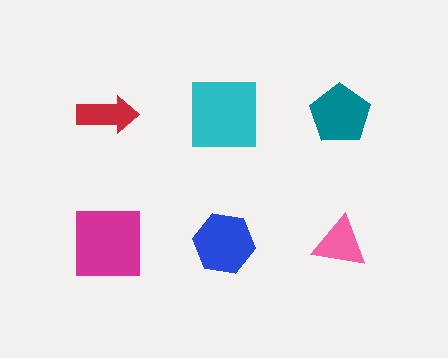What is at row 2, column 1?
A magenta square.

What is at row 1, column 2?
A cyan square.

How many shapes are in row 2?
3 shapes.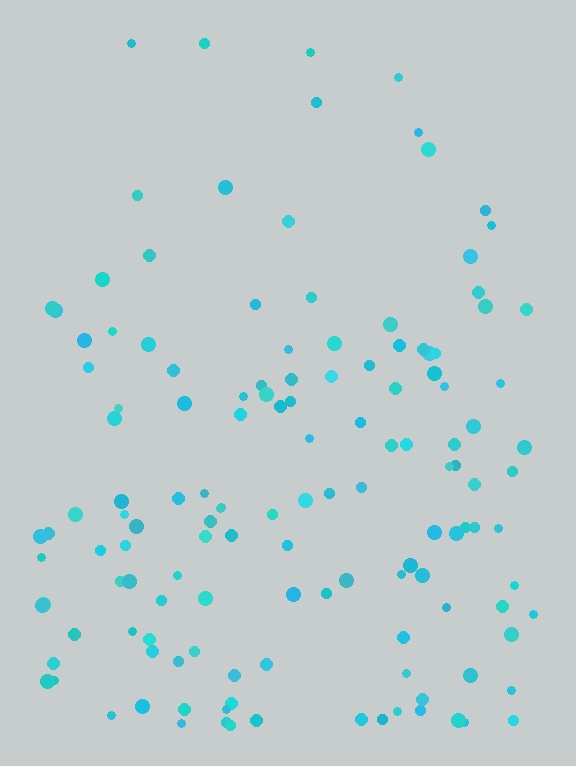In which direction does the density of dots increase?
From top to bottom, with the bottom side densest.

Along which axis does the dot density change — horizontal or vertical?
Vertical.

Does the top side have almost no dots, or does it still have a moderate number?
Still a moderate number, just noticeably fewer than the bottom.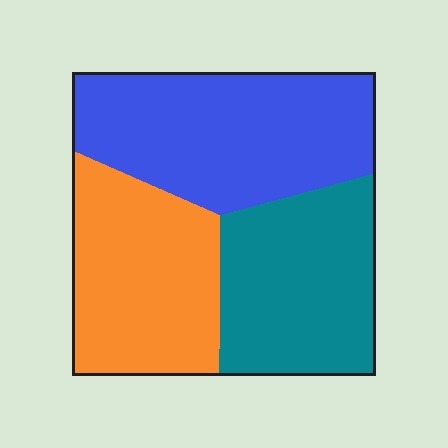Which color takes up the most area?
Blue, at roughly 40%.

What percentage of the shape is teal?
Teal covers about 30% of the shape.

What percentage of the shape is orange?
Orange covers 31% of the shape.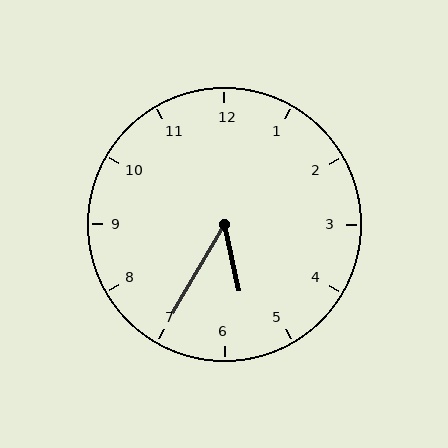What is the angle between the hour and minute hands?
Approximately 42 degrees.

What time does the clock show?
5:35.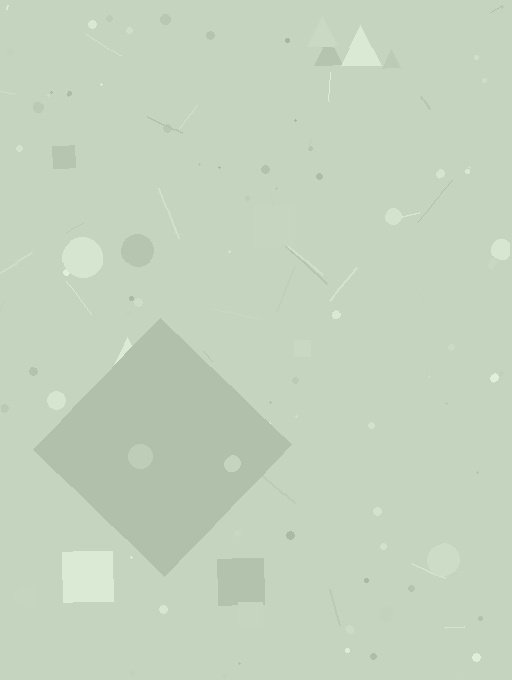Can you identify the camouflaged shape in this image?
The camouflaged shape is a diamond.